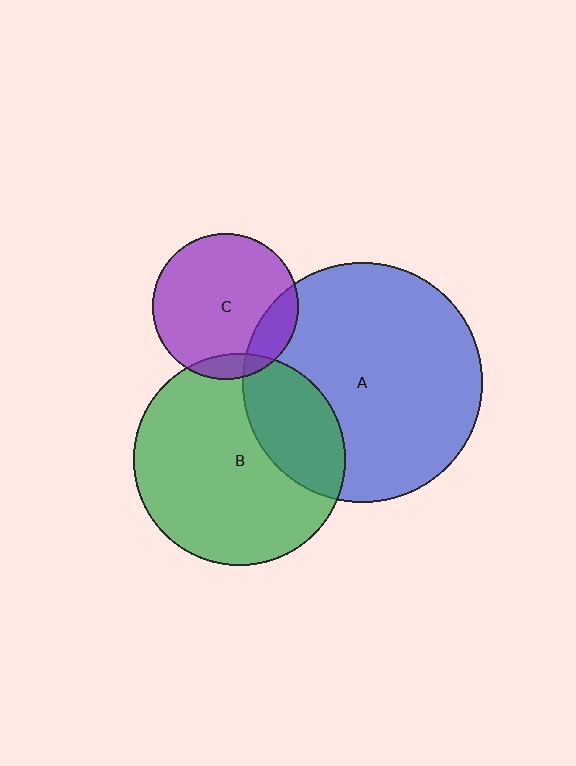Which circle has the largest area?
Circle A (blue).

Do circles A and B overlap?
Yes.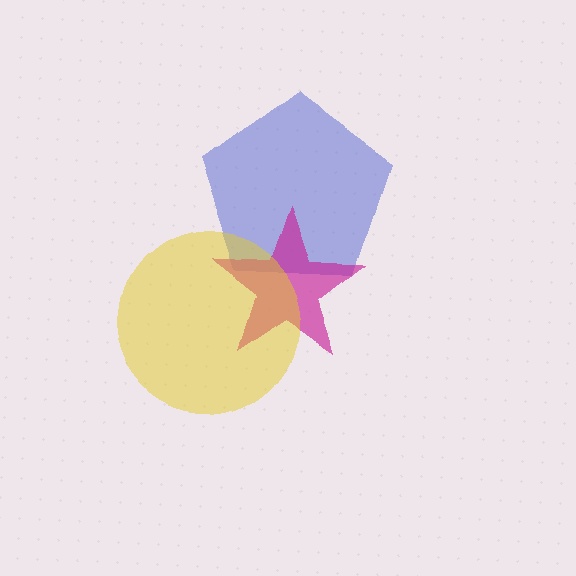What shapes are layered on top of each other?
The layered shapes are: a blue pentagon, a magenta star, a yellow circle.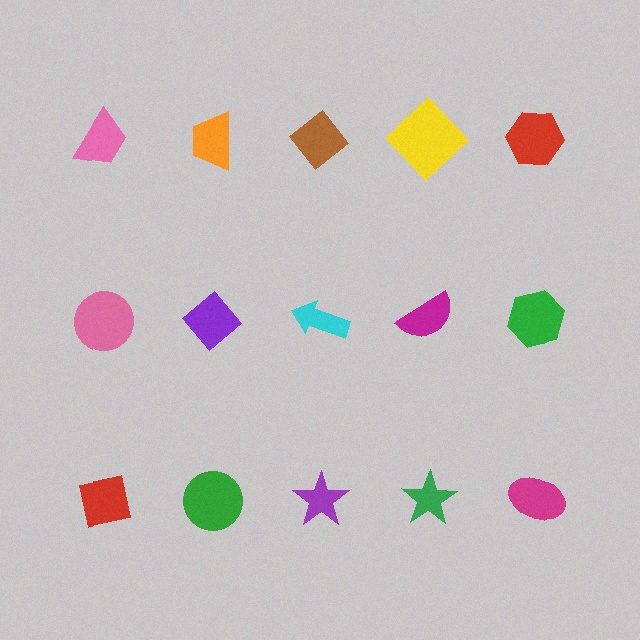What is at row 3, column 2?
A green circle.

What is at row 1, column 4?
A yellow diamond.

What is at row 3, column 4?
A green star.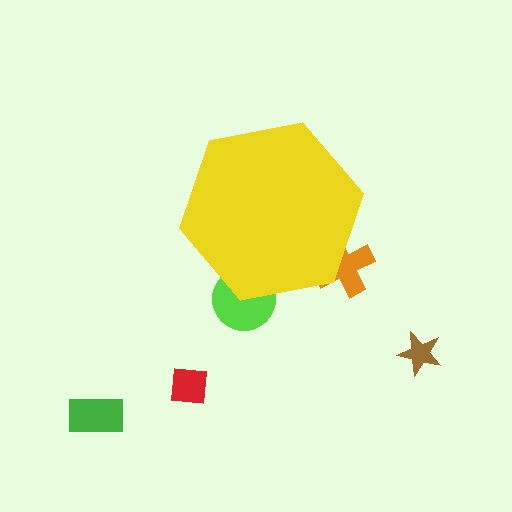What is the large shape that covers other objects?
A yellow hexagon.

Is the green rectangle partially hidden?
No, the green rectangle is fully visible.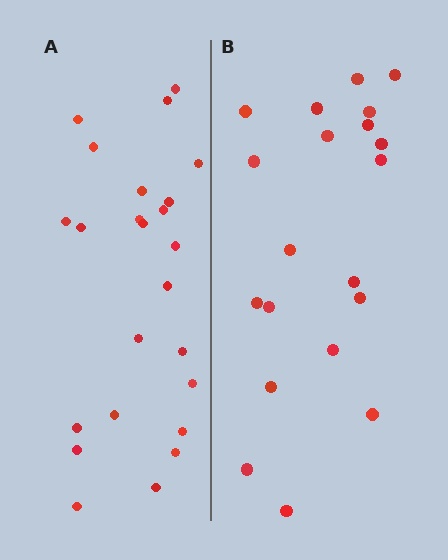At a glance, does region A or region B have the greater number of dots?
Region A (the left region) has more dots.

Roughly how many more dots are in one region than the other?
Region A has about 4 more dots than region B.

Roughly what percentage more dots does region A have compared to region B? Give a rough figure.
About 20% more.